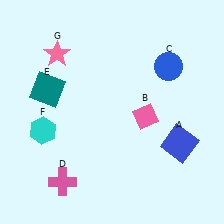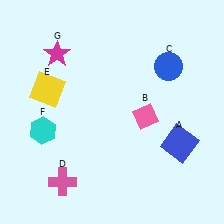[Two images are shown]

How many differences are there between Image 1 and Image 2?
There are 2 differences between the two images.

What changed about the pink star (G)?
In Image 1, G is pink. In Image 2, it changed to magenta.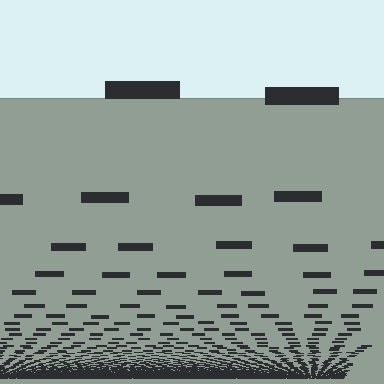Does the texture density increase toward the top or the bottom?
Density increases toward the bottom.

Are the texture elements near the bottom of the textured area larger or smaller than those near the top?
Smaller. The gradient is inverted — elements near the bottom are smaller and denser.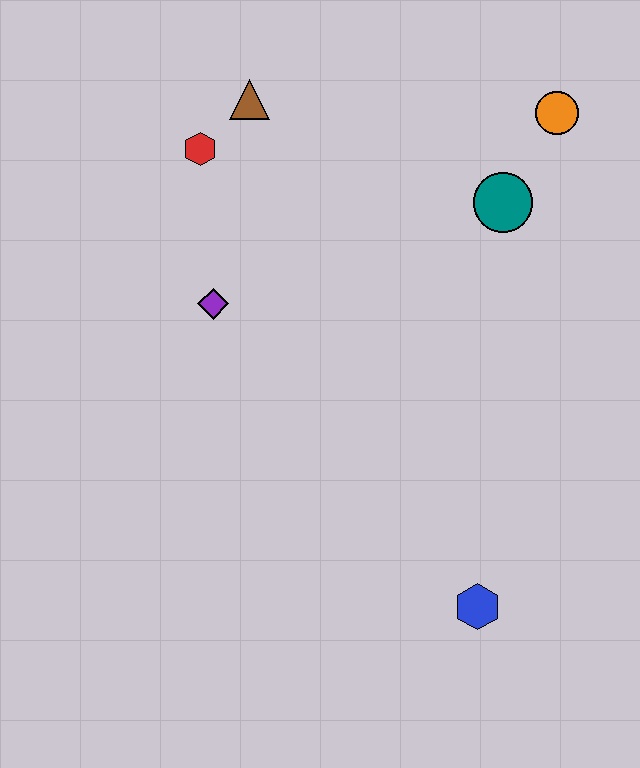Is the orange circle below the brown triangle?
Yes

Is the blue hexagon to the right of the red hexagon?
Yes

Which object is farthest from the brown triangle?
The blue hexagon is farthest from the brown triangle.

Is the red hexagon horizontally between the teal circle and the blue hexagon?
No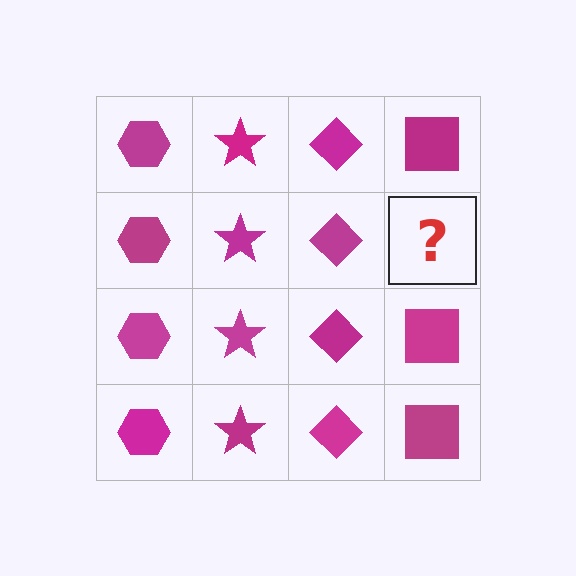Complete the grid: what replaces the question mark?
The question mark should be replaced with a magenta square.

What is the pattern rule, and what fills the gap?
The rule is that each column has a consistent shape. The gap should be filled with a magenta square.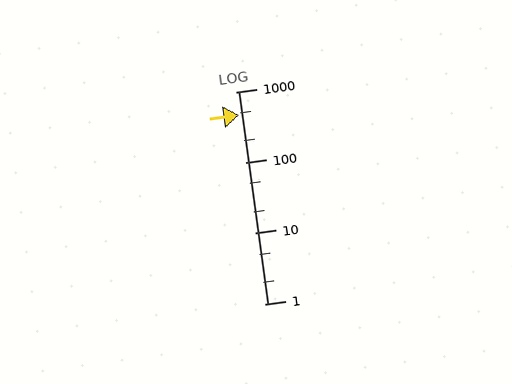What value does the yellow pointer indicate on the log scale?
The pointer indicates approximately 470.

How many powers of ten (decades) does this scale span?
The scale spans 3 decades, from 1 to 1000.